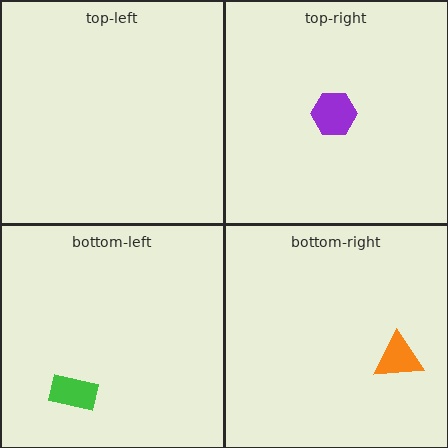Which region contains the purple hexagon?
The top-right region.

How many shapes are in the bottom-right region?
1.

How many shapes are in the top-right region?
1.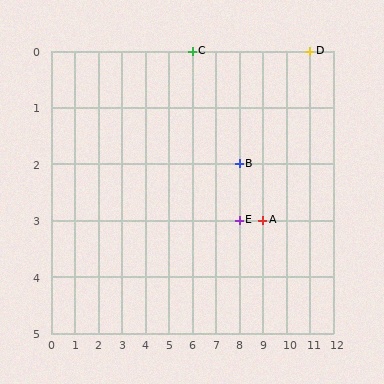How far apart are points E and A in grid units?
Points E and A are 1 column apart.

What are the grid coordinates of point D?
Point D is at grid coordinates (11, 0).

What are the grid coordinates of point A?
Point A is at grid coordinates (9, 3).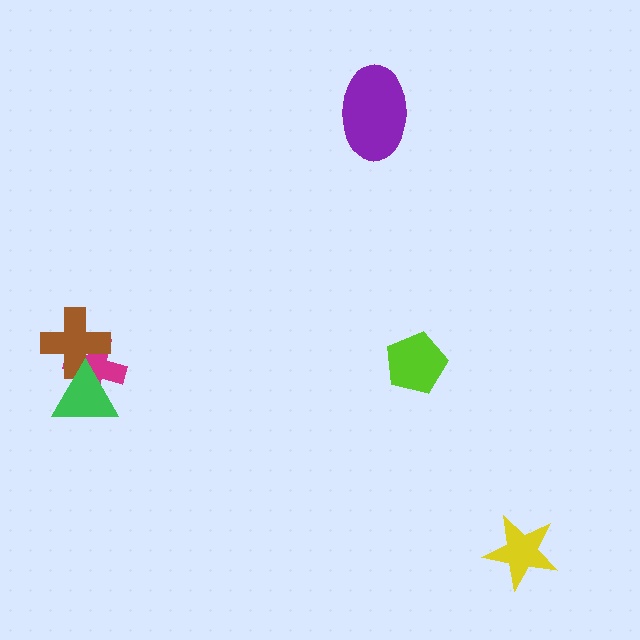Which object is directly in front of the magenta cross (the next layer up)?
The brown cross is directly in front of the magenta cross.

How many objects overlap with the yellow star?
0 objects overlap with the yellow star.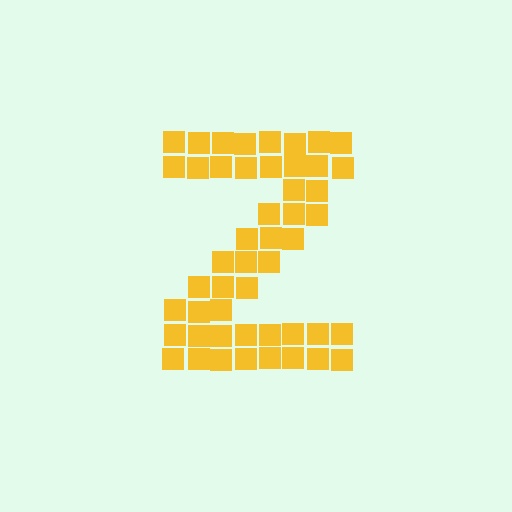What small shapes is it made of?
It is made of small squares.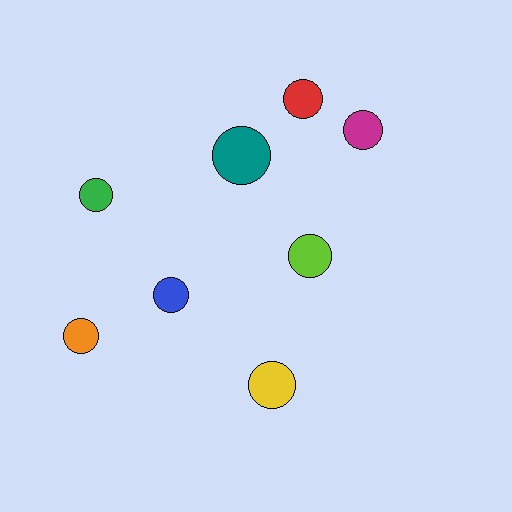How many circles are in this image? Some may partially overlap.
There are 8 circles.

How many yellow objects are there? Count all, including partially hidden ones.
There is 1 yellow object.